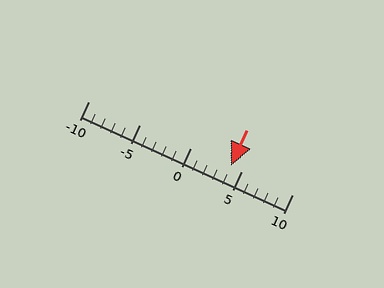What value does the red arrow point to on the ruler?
The red arrow points to approximately 4.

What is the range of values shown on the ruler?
The ruler shows values from -10 to 10.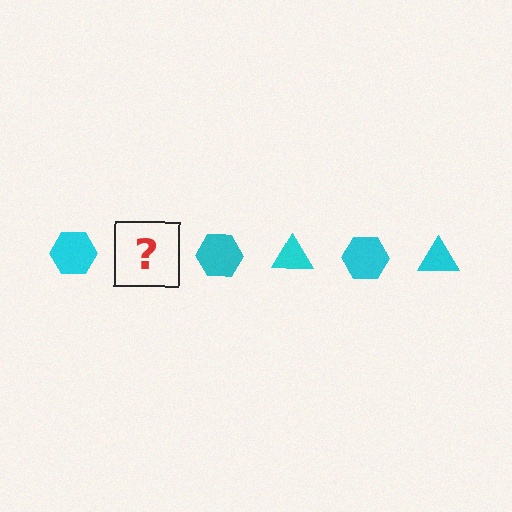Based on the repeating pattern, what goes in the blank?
The blank should be a cyan triangle.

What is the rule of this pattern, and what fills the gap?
The rule is that the pattern cycles through hexagon, triangle shapes in cyan. The gap should be filled with a cyan triangle.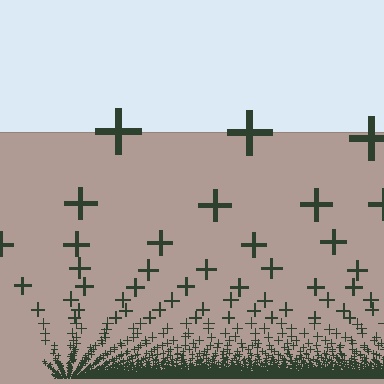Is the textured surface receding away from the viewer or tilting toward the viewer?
The surface appears to tilt toward the viewer. Texture elements get larger and sparser toward the top.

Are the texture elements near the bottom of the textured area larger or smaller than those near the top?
Smaller. The gradient is inverted — elements near the bottom are smaller and denser.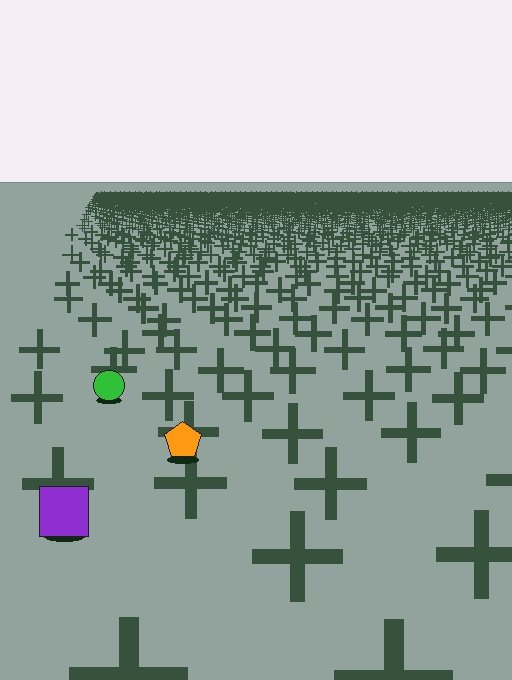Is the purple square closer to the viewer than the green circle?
Yes. The purple square is closer — you can tell from the texture gradient: the ground texture is coarser near it.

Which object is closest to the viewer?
The purple square is closest. The texture marks near it are larger and more spread out.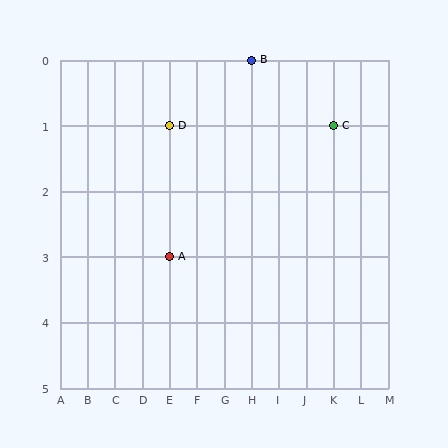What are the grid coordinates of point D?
Point D is at grid coordinates (E, 1).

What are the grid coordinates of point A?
Point A is at grid coordinates (E, 3).